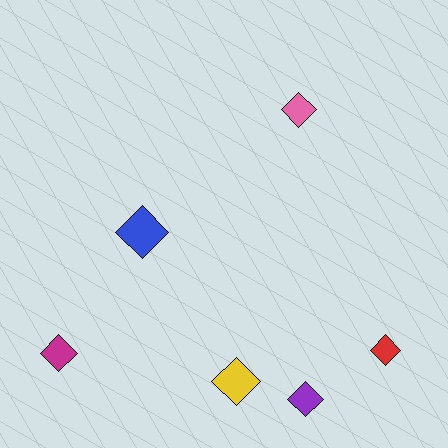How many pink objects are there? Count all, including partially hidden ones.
There is 1 pink object.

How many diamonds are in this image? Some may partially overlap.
There are 6 diamonds.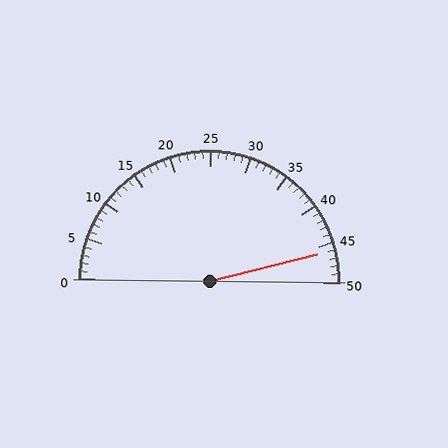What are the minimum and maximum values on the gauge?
The gauge ranges from 0 to 50.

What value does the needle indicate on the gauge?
The needle indicates approximately 46.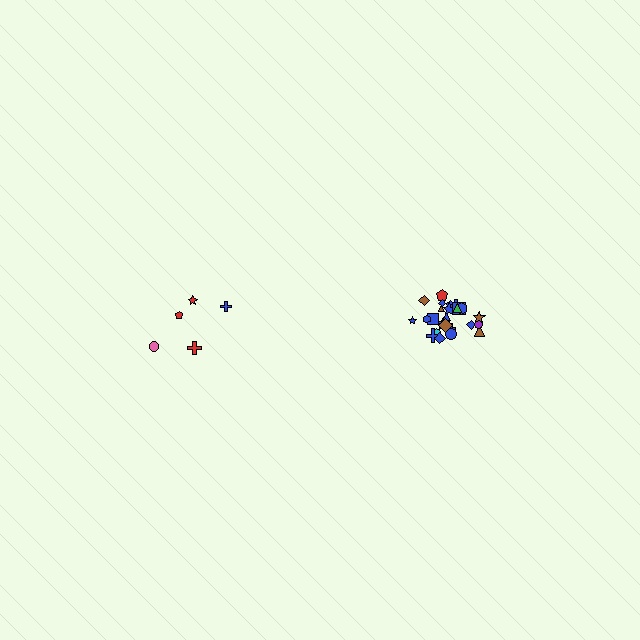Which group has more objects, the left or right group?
The right group.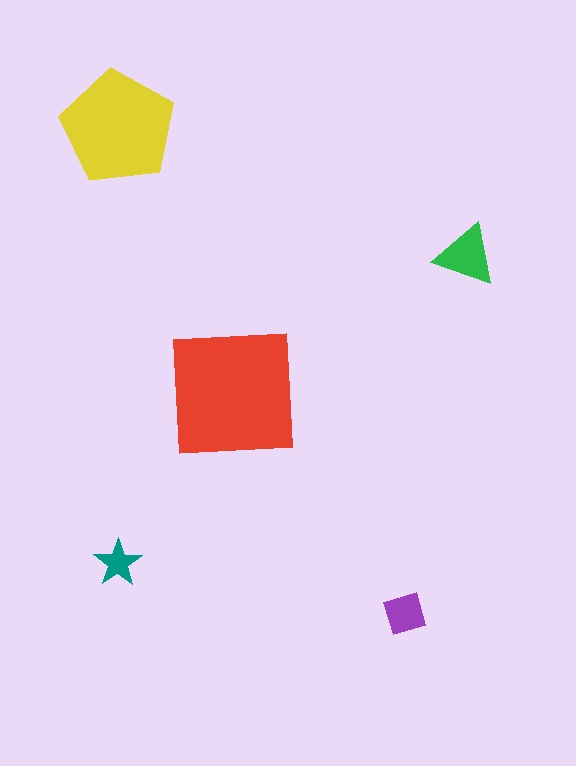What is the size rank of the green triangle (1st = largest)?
3rd.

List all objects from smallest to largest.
The teal star, the purple diamond, the green triangle, the yellow pentagon, the red square.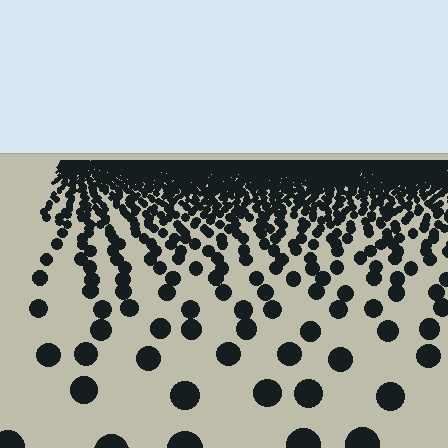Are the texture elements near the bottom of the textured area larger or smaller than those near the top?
Larger. Near the bottom, elements are closer to the viewer and appear at a bigger on-screen size.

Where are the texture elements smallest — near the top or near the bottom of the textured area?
Near the top.